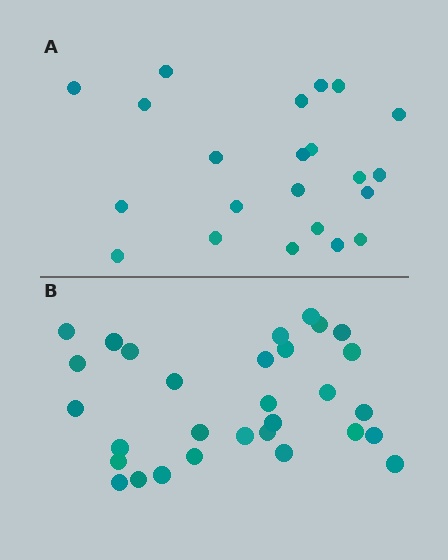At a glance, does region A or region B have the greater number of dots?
Region B (the bottom region) has more dots.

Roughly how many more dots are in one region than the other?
Region B has roughly 8 or so more dots than region A.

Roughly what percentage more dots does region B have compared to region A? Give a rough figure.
About 35% more.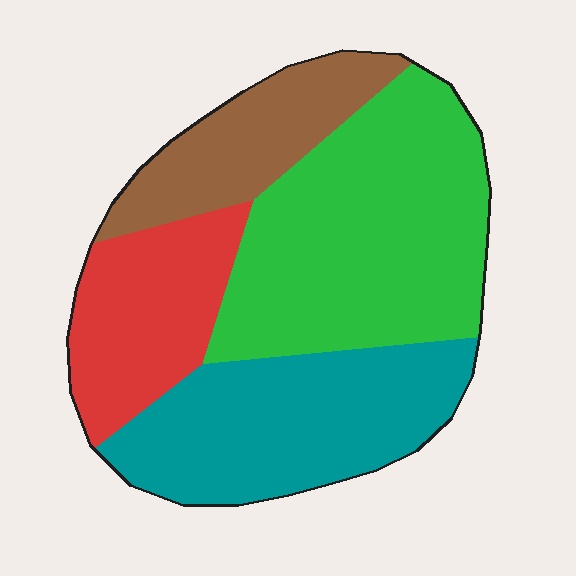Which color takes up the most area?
Green, at roughly 40%.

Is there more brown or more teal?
Teal.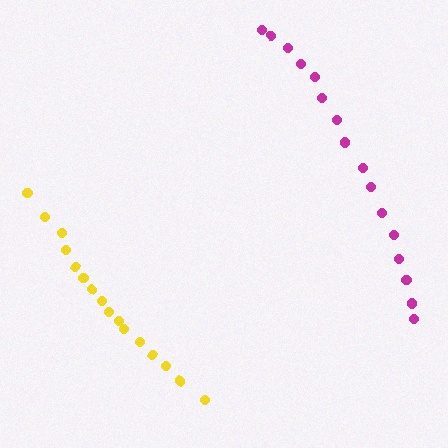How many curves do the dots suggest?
There are 2 distinct paths.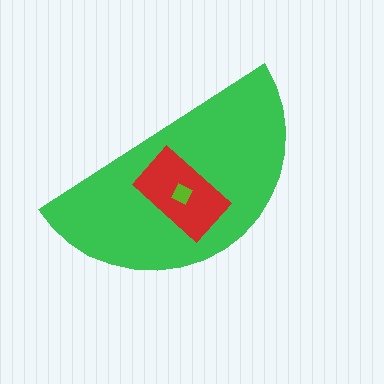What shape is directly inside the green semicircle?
The red rectangle.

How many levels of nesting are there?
3.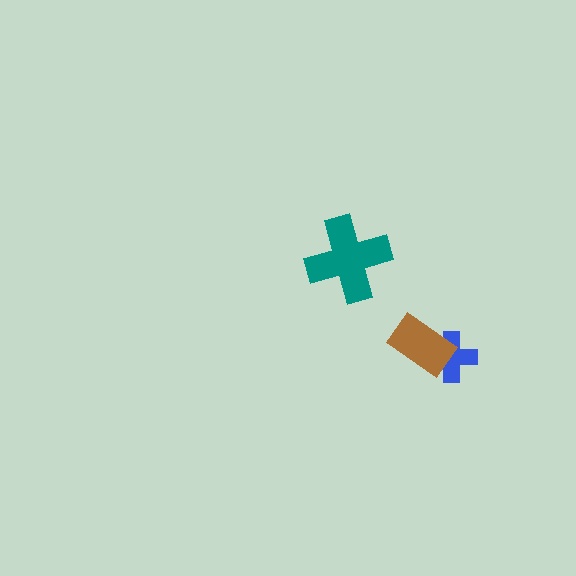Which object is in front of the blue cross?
The brown rectangle is in front of the blue cross.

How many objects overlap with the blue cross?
1 object overlaps with the blue cross.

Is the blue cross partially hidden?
Yes, it is partially covered by another shape.